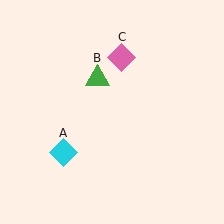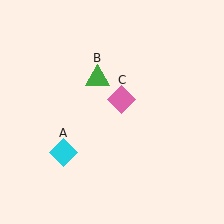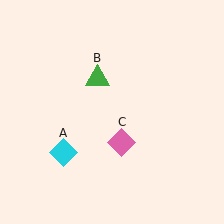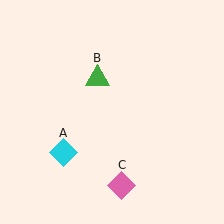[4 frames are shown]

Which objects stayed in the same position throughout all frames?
Cyan diamond (object A) and green triangle (object B) remained stationary.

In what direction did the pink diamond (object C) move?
The pink diamond (object C) moved down.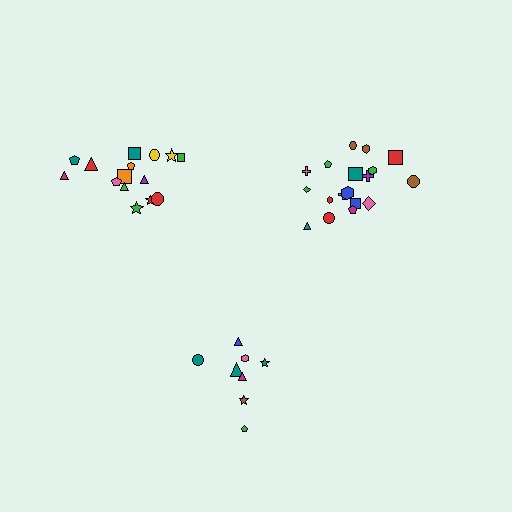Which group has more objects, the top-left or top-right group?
The top-right group.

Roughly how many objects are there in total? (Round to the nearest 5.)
Roughly 40 objects in total.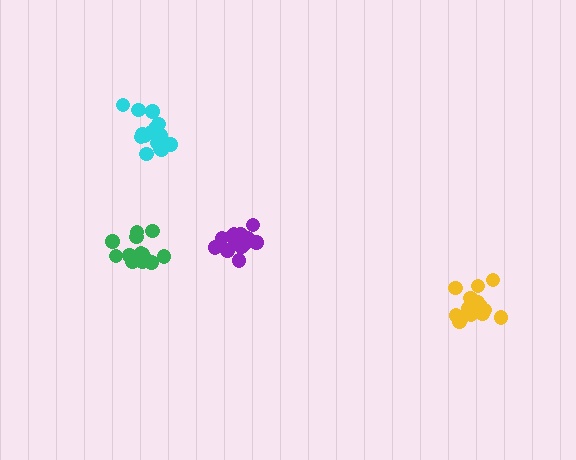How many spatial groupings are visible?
There are 4 spatial groupings.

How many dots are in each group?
Group 1: 13 dots, Group 2: 15 dots, Group 3: 17 dots, Group 4: 18 dots (63 total).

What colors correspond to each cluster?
The clusters are colored: green, purple, cyan, yellow.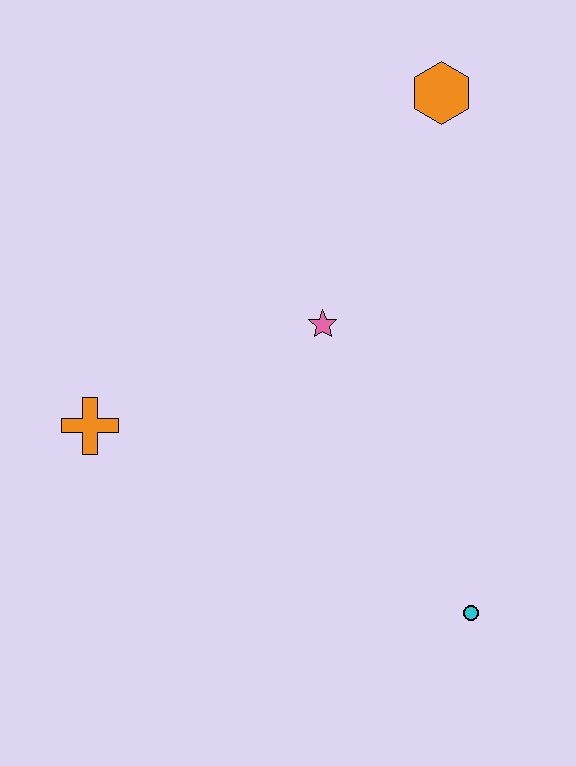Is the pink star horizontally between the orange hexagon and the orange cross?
Yes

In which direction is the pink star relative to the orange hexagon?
The pink star is below the orange hexagon.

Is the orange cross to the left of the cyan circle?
Yes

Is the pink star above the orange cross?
Yes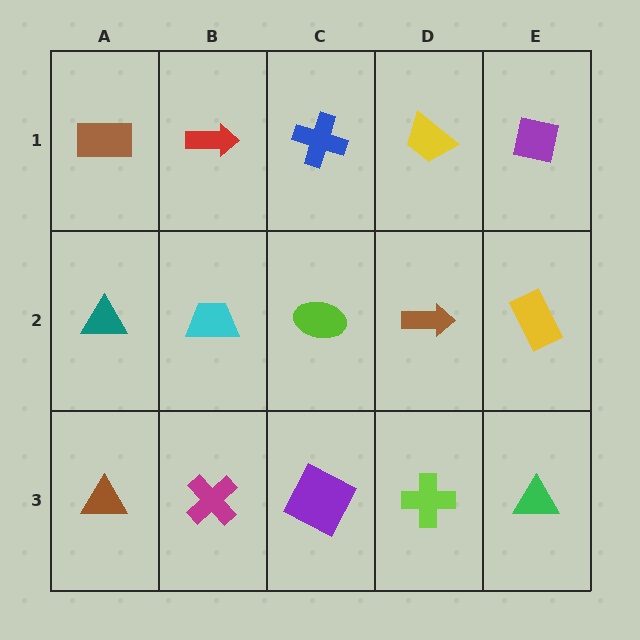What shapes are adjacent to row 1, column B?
A cyan trapezoid (row 2, column B), a brown rectangle (row 1, column A), a blue cross (row 1, column C).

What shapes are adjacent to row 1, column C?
A lime ellipse (row 2, column C), a red arrow (row 1, column B), a yellow trapezoid (row 1, column D).